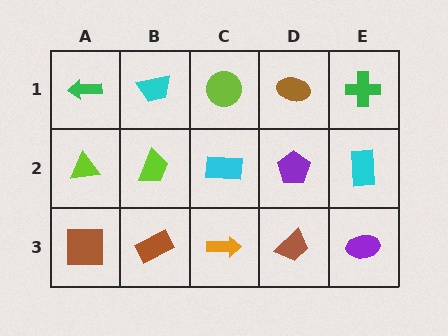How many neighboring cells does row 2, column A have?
3.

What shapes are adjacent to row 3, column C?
A cyan rectangle (row 2, column C), a brown rectangle (row 3, column B), a brown trapezoid (row 3, column D).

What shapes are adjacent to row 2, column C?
A lime circle (row 1, column C), an orange arrow (row 3, column C), a lime trapezoid (row 2, column B), a purple pentagon (row 2, column D).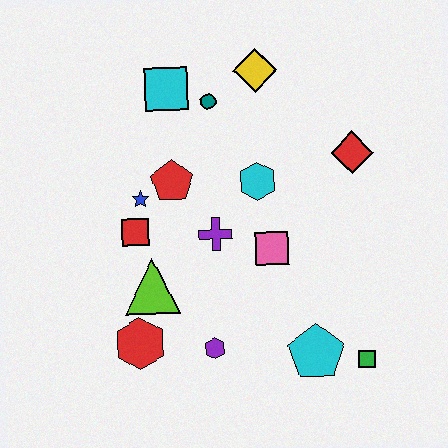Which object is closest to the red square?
The blue star is closest to the red square.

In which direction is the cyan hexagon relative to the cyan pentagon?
The cyan hexagon is above the cyan pentagon.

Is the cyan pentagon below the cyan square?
Yes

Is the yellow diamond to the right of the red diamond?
No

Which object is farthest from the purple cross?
The green square is farthest from the purple cross.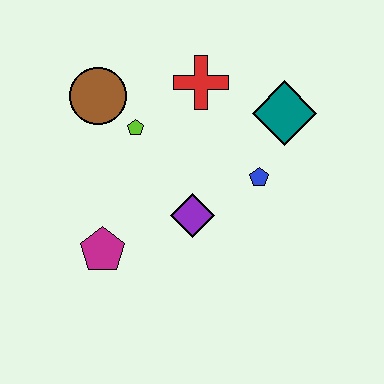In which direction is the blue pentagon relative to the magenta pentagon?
The blue pentagon is to the right of the magenta pentagon.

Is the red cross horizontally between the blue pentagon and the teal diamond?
No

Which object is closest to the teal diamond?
The blue pentagon is closest to the teal diamond.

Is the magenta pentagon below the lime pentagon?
Yes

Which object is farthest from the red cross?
The magenta pentagon is farthest from the red cross.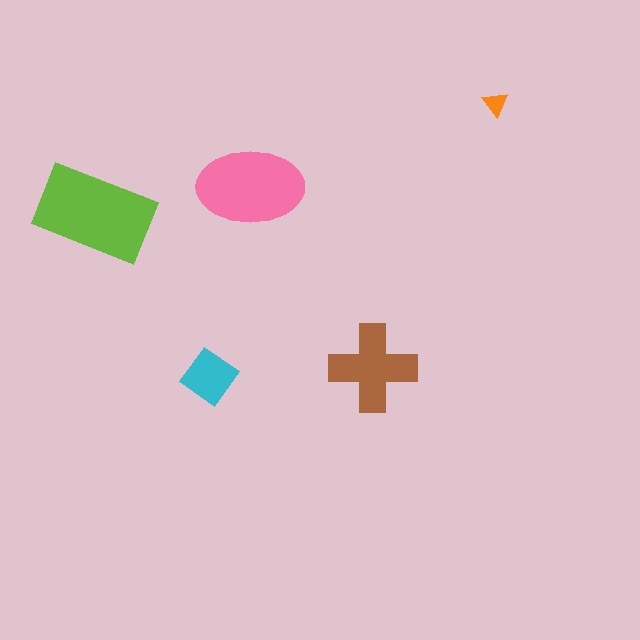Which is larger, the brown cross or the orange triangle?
The brown cross.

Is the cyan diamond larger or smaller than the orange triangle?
Larger.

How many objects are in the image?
There are 5 objects in the image.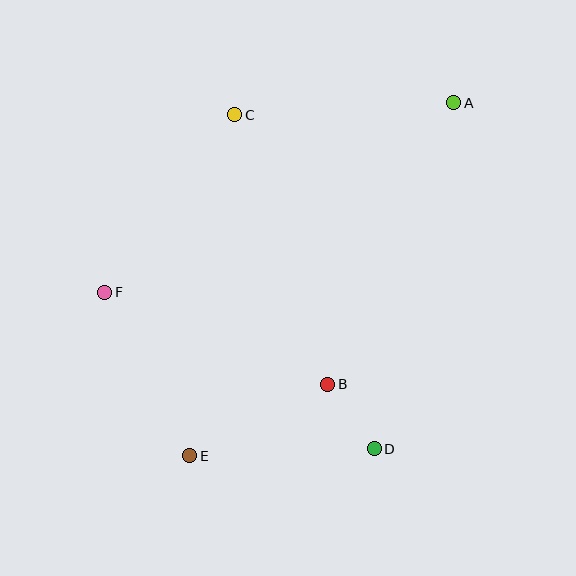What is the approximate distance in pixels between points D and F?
The distance between D and F is approximately 311 pixels.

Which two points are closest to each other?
Points B and D are closest to each other.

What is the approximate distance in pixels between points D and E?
The distance between D and E is approximately 185 pixels.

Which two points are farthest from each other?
Points A and E are farthest from each other.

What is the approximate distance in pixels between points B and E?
The distance between B and E is approximately 156 pixels.